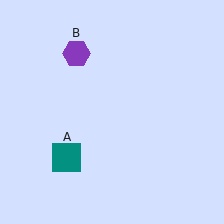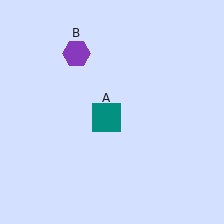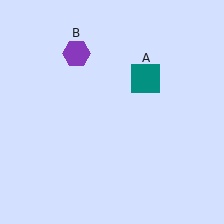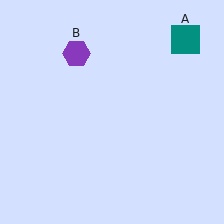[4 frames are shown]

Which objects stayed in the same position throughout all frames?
Purple hexagon (object B) remained stationary.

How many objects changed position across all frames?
1 object changed position: teal square (object A).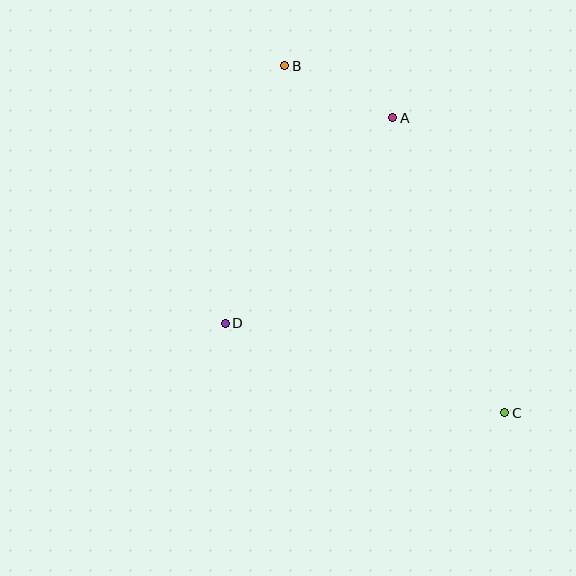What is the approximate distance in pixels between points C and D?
The distance between C and D is approximately 293 pixels.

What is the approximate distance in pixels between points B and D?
The distance between B and D is approximately 264 pixels.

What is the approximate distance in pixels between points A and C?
The distance between A and C is approximately 315 pixels.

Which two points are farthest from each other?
Points B and C are farthest from each other.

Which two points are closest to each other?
Points A and B are closest to each other.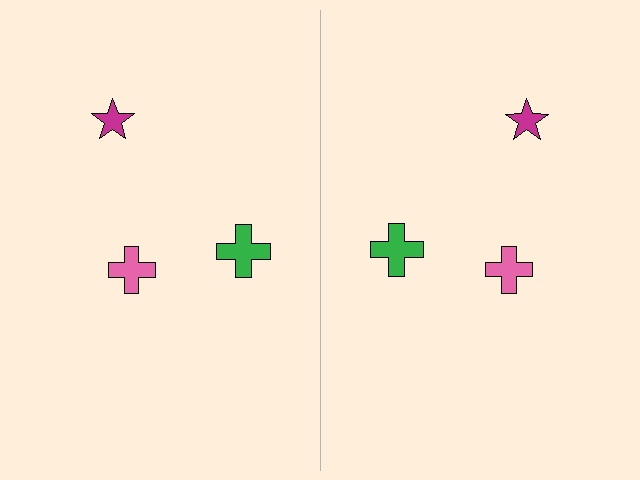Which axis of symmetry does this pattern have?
The pattern has a vertical axis of symmetry running through the center of the image.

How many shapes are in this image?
There are 6 shapes in this image.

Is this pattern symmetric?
Yes, this pattern has bilateral (reflection) symmetry.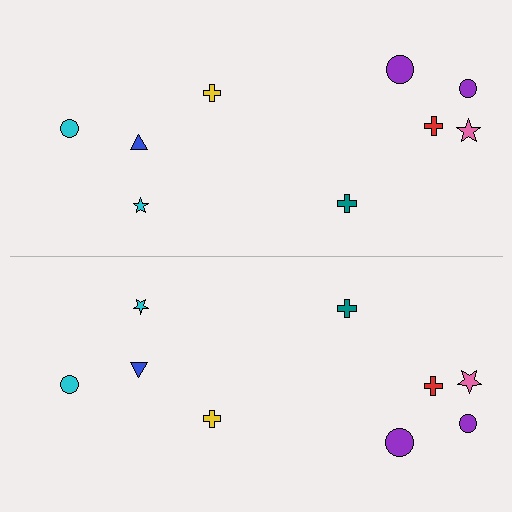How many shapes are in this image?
There are 18 shapes in this image.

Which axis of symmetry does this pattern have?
The pattern has a horizontal axis of symmetry running through the center of the image.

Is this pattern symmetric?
Yes, this pattern has bilateral (reflection) symmetry.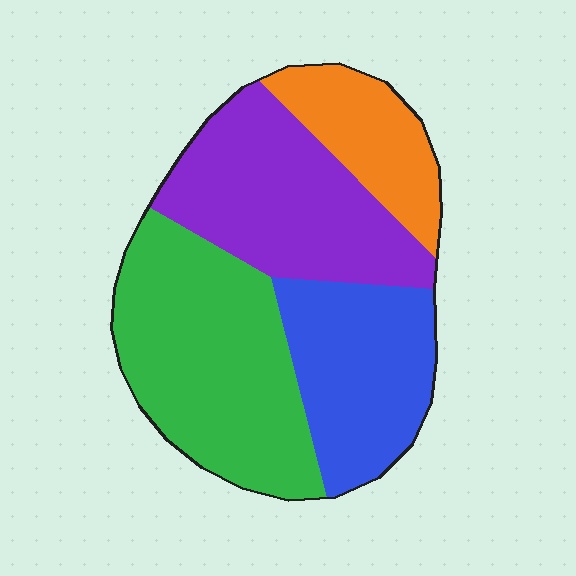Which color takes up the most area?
Green, at roughly 35%.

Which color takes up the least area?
Orange, at roughly 15%.